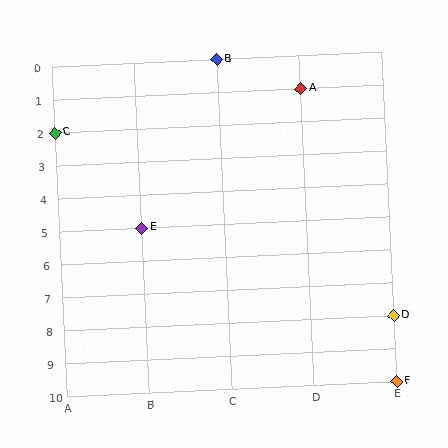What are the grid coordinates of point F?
Point F is at grid coordinates (E, 10).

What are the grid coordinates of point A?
Point A is at grid coordinates (D, 1).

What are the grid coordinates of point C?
Point C is at grid coordinates (A, 2).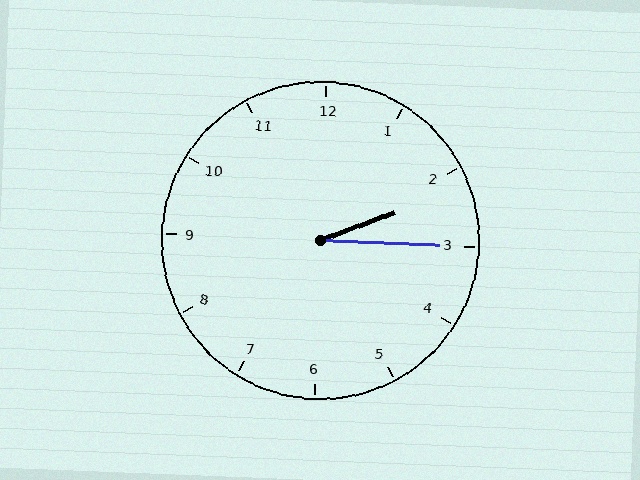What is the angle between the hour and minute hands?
Approximately 22 degrees.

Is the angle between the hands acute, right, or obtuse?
It is acute.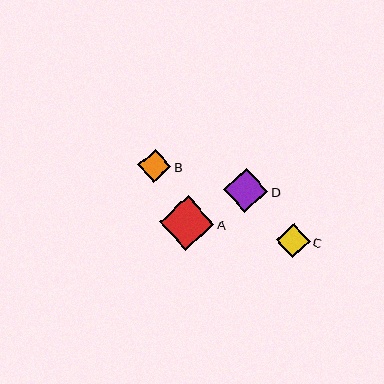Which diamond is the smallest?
Diamond B is the smallest with a size of approximately 33 pixels.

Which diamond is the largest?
Diamond A is the largest with a size of approximately 54 pixels.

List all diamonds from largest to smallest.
From largest to smallest: A, D, C, B.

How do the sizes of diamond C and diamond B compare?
Diamond C and diamond B are approximately the same size.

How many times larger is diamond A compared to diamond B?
Diamond A is approximately 1.6 times the size of diamond B.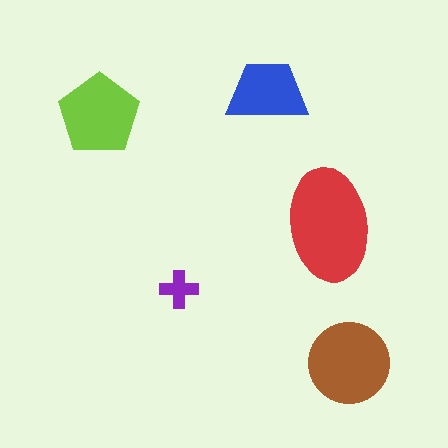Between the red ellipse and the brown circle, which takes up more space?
The red ellipse.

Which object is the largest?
The red ellipse.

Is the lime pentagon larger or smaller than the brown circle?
Smaller.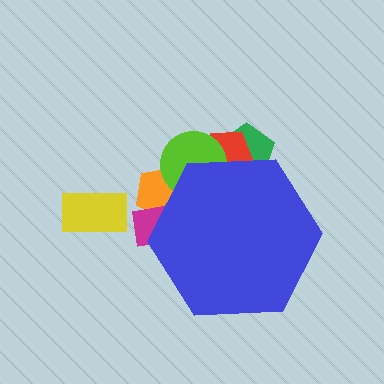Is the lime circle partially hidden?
Yes, the lime circle is partially hidden behind the blue hexagon.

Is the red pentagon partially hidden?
Yes, the red pentagon is partially hidden behind the blue hexagon.